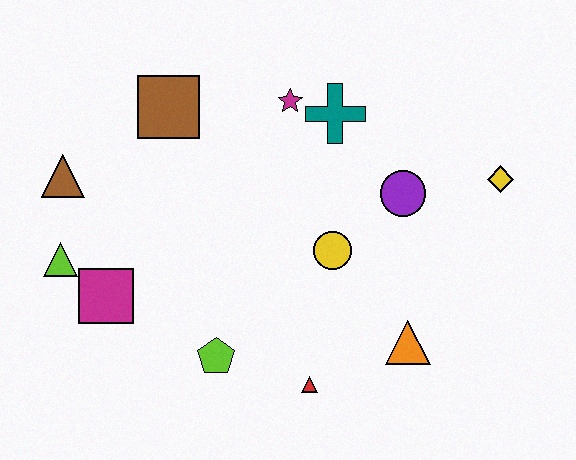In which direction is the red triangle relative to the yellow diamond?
The red triangle is below the yellow diamond.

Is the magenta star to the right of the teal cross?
No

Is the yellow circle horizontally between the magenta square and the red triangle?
No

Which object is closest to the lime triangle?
The magenta square is closest to the lime triangle.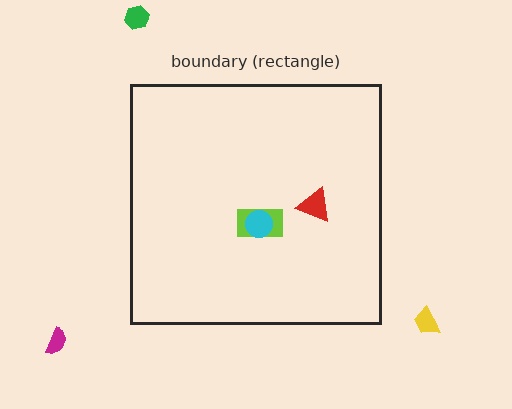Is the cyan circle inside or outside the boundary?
Inside.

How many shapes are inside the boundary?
3 inside, 3 outside.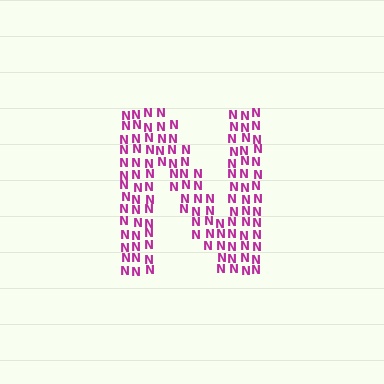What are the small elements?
The small elements are letter N's.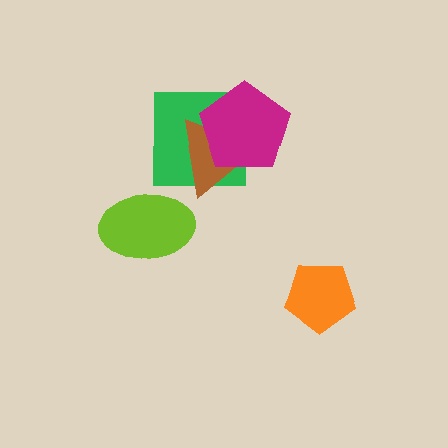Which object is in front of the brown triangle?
The magenta pentagon is in front of the brown triangle.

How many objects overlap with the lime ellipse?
0 objects overlap with the lime ellipse.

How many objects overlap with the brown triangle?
2 objects overlap with the brown triangle.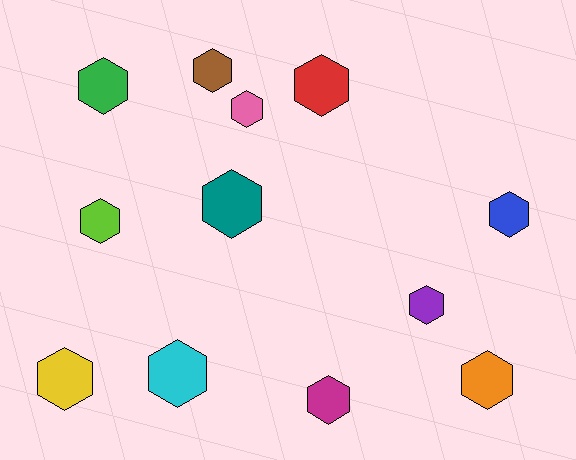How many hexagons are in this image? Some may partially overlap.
There are 12 hexagons.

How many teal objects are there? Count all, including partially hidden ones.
There is 1 teal object.